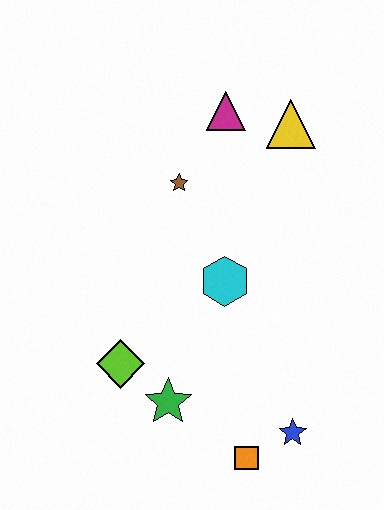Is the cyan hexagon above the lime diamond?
Yes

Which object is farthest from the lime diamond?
The yellow triangle is farthest from the lime diamond.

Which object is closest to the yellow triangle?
The magenta triangle is closest to the yellow triangle.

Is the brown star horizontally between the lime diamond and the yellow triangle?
Yes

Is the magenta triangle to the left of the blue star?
Yes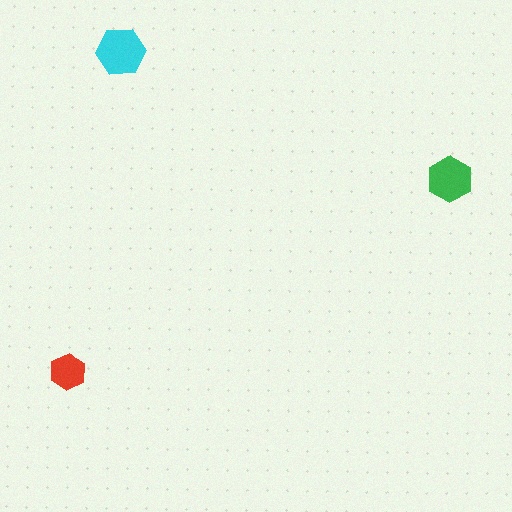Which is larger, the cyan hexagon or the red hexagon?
The cyan one.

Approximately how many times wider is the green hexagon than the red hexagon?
About 1.5 times wider.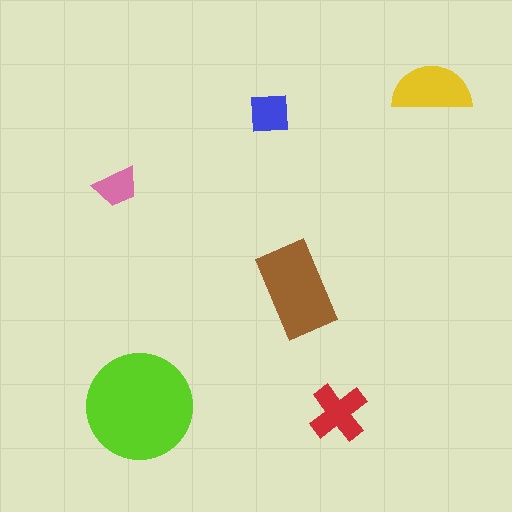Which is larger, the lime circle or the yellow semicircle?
The lime circle.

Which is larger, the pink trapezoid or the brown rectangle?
The brown rectangle.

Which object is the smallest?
The pink trapezoid.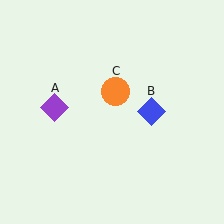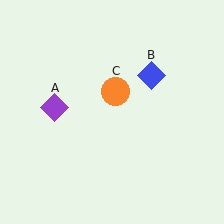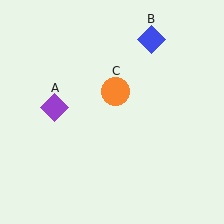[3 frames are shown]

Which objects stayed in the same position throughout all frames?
Purple diamond (object A) and orange circle (object C) remained stationary.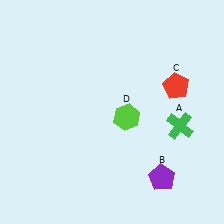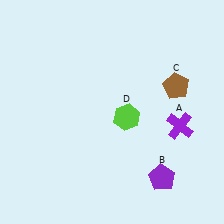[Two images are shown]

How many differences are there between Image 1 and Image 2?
There are 2 differences between the two images.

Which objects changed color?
A changed from green to purple. C changed from red to brown.